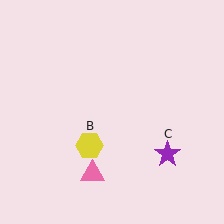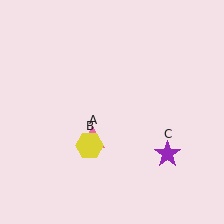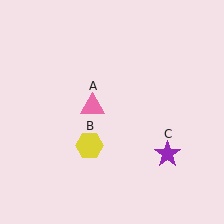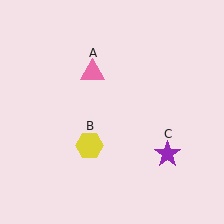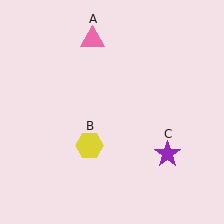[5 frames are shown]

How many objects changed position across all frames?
1 object changed position: pink triangle (object A).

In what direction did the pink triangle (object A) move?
The pink triangle (object A) moved up.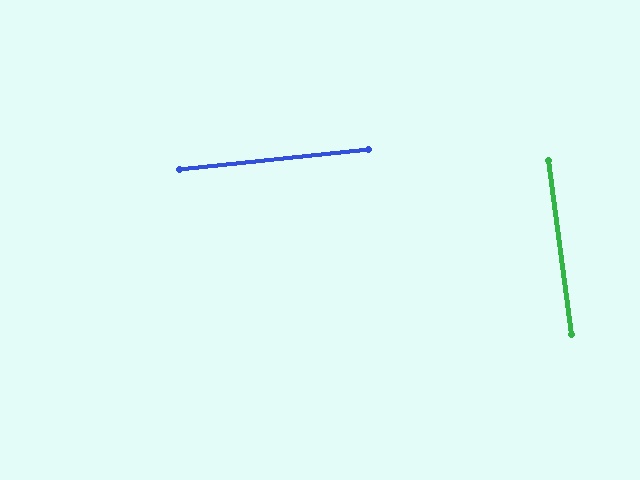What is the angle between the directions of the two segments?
Approximately 88 degrees.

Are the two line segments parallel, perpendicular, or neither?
Perpendicular — they meet at approximately 88°.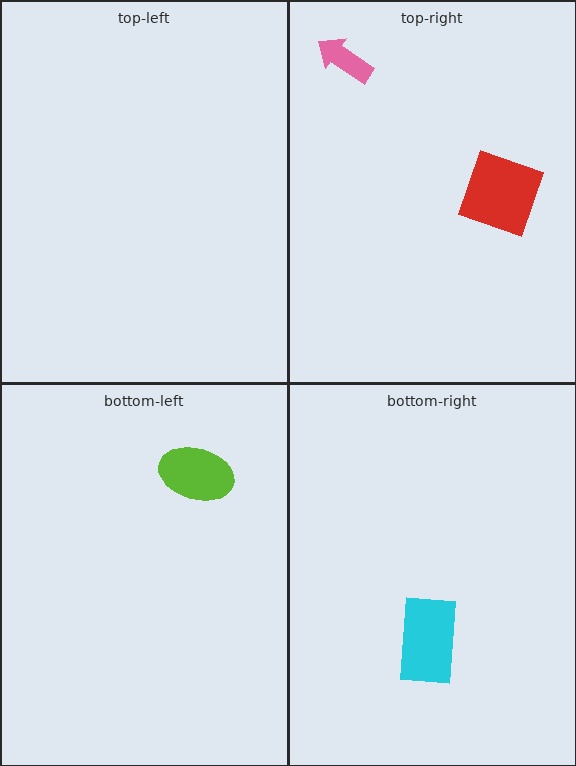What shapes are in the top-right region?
The red square, the pink arrow.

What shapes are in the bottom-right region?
The cyan rectangle.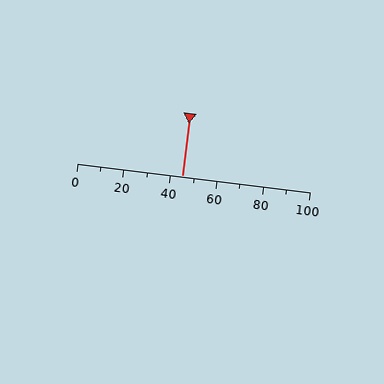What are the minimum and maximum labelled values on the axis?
The axis runs from 0 to 100.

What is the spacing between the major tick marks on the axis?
The major ticks are spaced 20 apart.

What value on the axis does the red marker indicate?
The marker indicates approximately 45.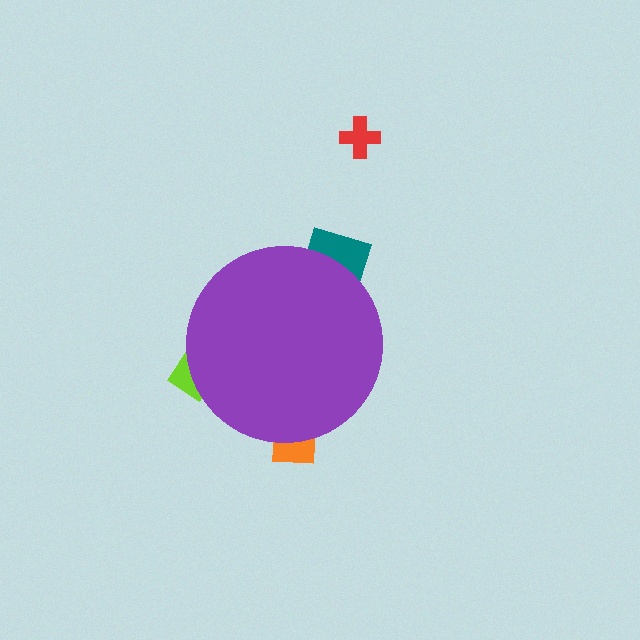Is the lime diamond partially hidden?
Yes, the lime diamond is partially hidden behind the purple circle.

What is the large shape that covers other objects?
A purple circle.